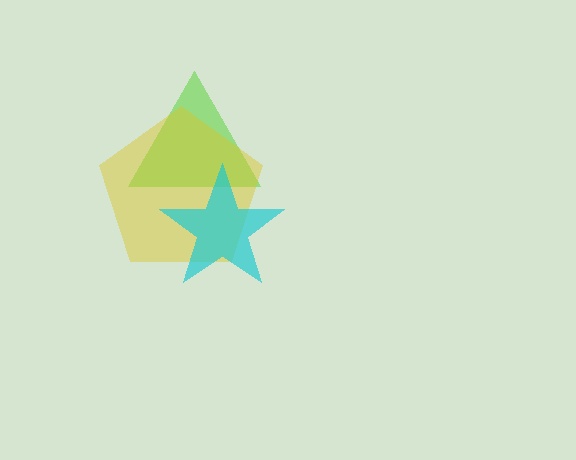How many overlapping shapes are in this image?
There are 3 overlapping shapes in the image.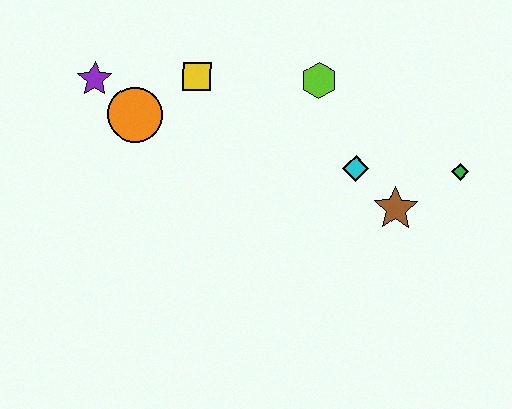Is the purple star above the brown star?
Yes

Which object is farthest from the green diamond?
The purple star is farthest from the green diamond.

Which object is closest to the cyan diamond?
The brown star is closest to the cyan diamond.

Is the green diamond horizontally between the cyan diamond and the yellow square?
No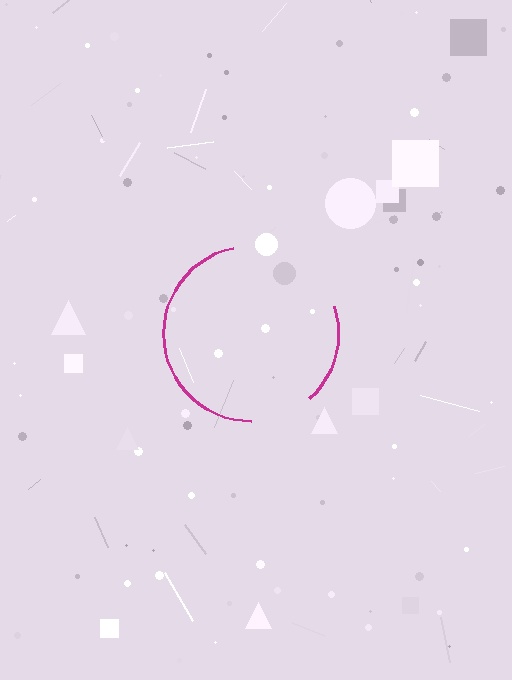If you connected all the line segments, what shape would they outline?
They would outline a circle.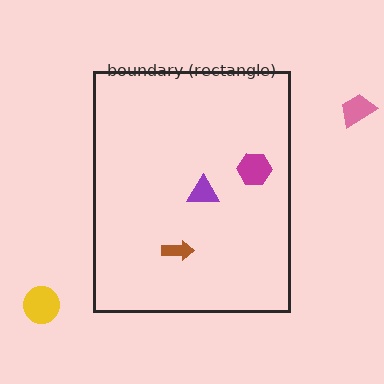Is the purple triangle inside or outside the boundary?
Inside.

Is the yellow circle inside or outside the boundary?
Outside.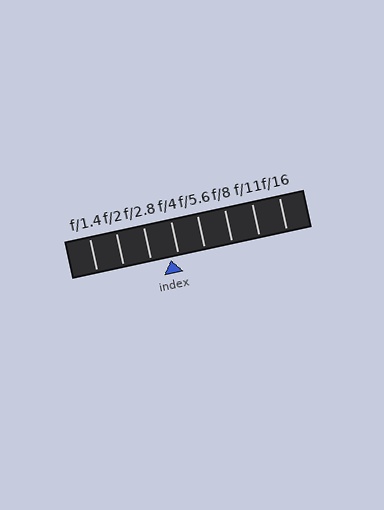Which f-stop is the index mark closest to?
The index mark is closest to f/4.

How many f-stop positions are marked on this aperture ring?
There are 8 f-stop positions marked.